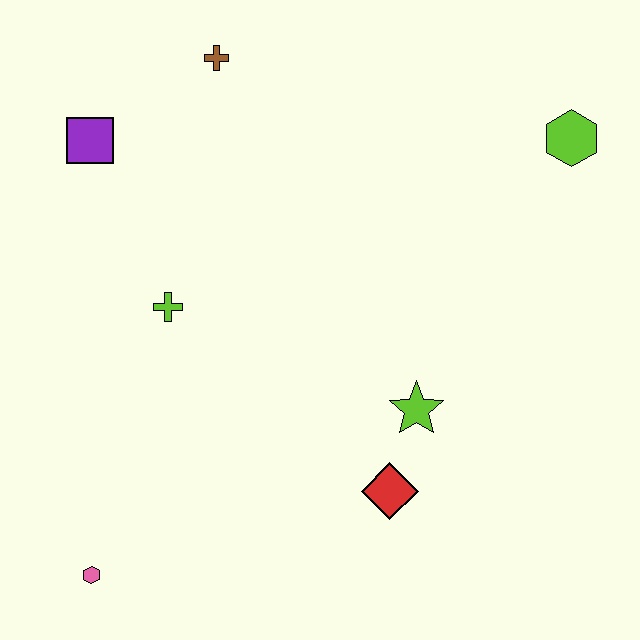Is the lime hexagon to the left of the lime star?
No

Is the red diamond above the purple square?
No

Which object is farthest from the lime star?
The purple square is farthest from the lime star.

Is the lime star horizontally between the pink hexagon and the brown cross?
No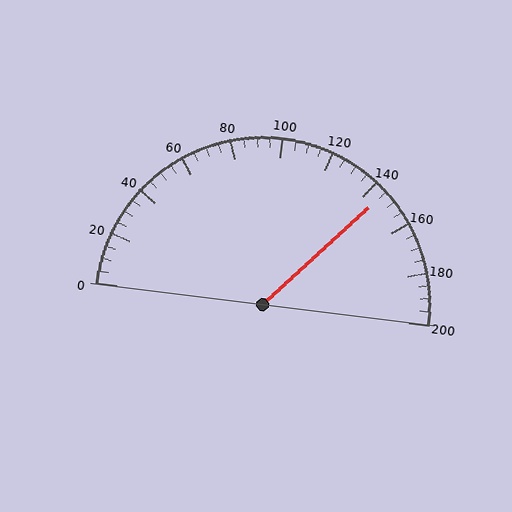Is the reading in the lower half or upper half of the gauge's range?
The reading is in the upper half of the range (0 to 200).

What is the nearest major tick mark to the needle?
The nearest major tick mark is 140.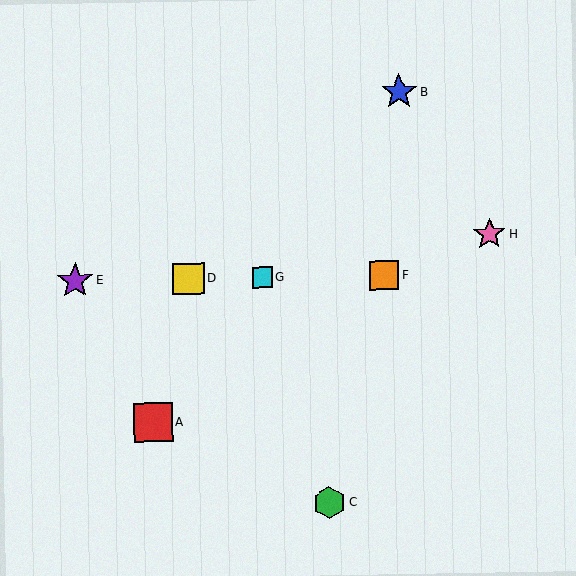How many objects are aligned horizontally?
4 objects (D, E, F, G) are aligned horizontally.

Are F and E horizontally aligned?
Yes, both are at y≈275.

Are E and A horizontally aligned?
No, E is at y≈281 and A is at y≈423.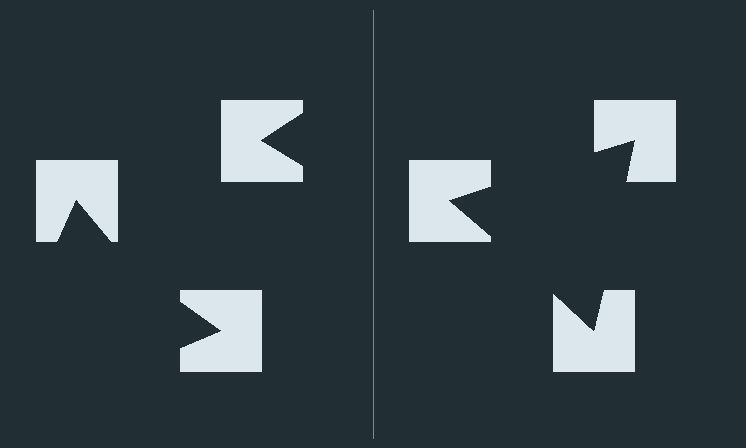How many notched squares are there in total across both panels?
6 — 3 on each side.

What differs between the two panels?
The notched squares are positioned identically on both sides; only the wedge orientations differ. On the right they align to a triangle; on the left they are misaligned.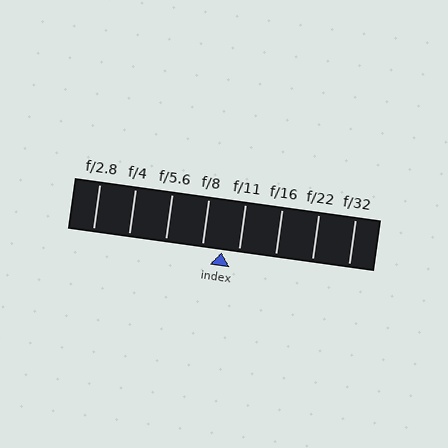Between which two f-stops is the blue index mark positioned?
The index mark is between f/8 and f/11.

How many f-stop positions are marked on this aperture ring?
There are 8 f-stop positions marked.